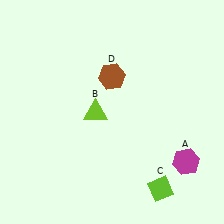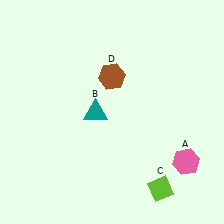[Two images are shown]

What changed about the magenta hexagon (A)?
In Image 1, A is magenta. In Image 2, it changed to pink.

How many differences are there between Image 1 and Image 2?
There are 2 differences between the two images.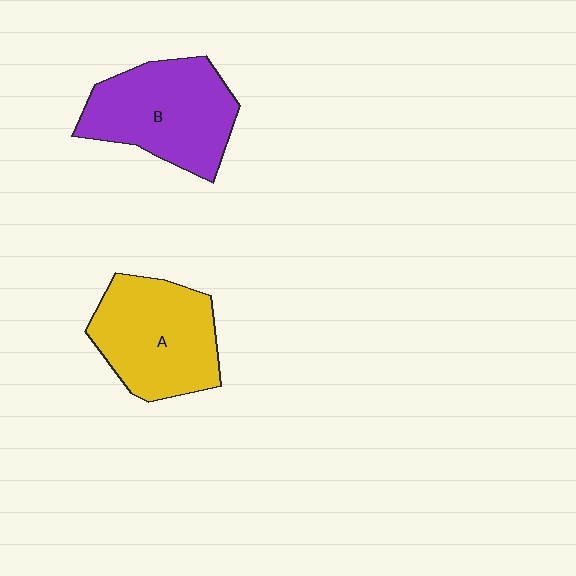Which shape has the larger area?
Shape B (purple).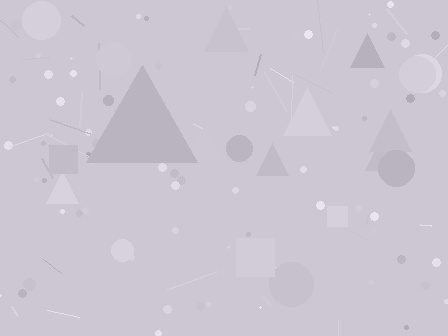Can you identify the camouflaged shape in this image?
The camouflaged shape is a triangle.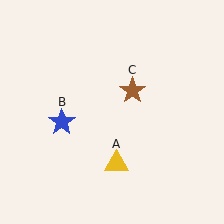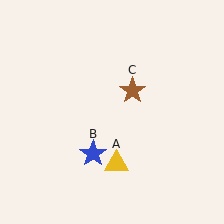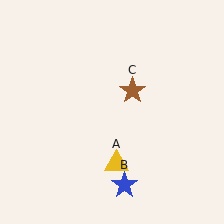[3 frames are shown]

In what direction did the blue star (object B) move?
The blue star (object B) moved down and to the right.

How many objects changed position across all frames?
1 object changed position: blue star (object B).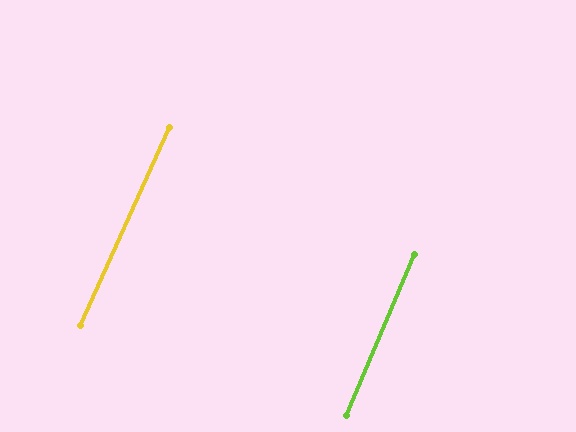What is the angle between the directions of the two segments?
Approximately 1 degree.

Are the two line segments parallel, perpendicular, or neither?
Parallel — their directions differ by only 1.3°.